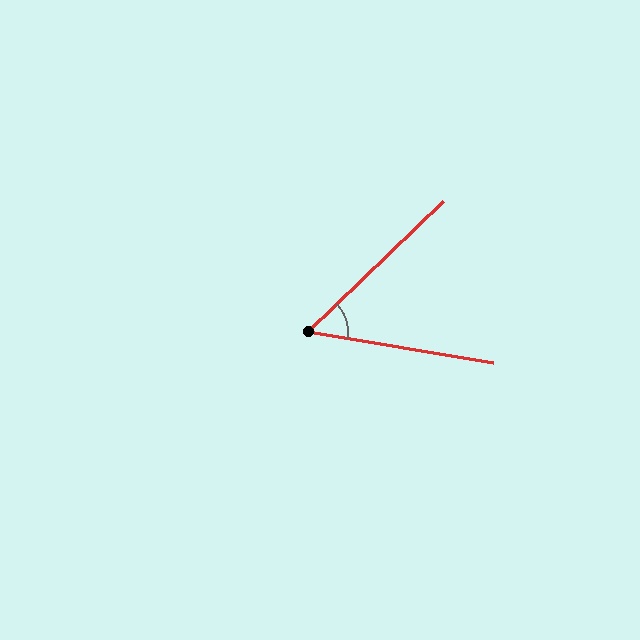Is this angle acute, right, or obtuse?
It is acute.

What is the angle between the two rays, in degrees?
Approximately 54 degrees.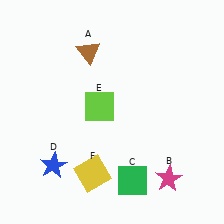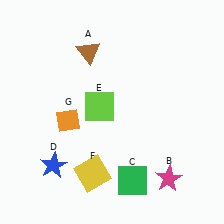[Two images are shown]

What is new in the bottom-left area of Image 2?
An orange diamond (G) was added in the bottom-left area of Image 2.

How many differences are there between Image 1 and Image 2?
There is 1 difference between the two images.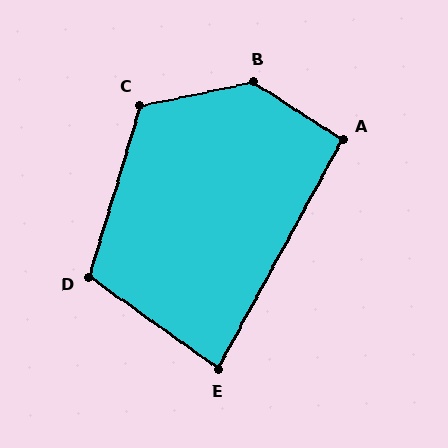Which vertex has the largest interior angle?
B, at approximately 135 degrees.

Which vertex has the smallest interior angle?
E, at approximately 83 degrees.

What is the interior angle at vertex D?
Approximately 109 degrees (obtuse).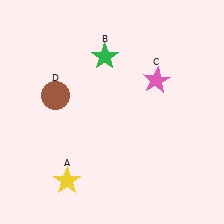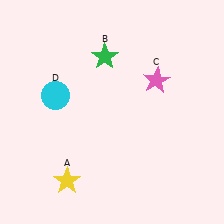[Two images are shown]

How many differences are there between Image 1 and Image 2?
There is 1 difference between the two images.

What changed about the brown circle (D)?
In Image 1, D is brown. In Image 2, it changed to cyan.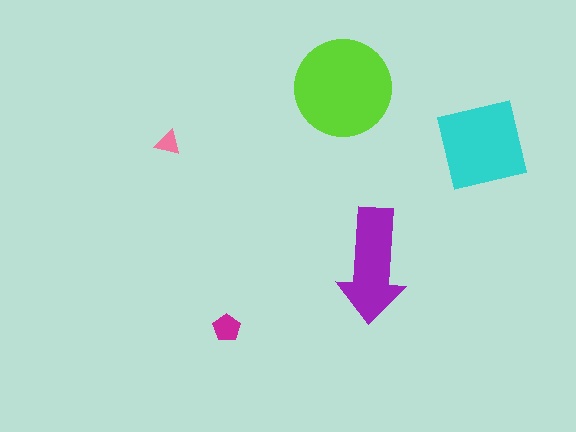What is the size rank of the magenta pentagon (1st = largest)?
4th.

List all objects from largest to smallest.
The lime circle, the cyan square, the purple arrow, the magenta pentagon, the pink triangle.